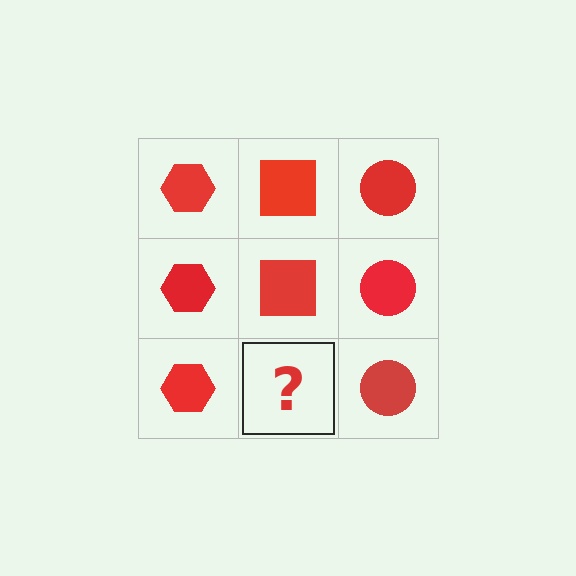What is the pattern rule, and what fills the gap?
The rule is that each column has a consistent shape. The gap should be filled with a red square.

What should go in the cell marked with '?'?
The missing cell should contain a red square.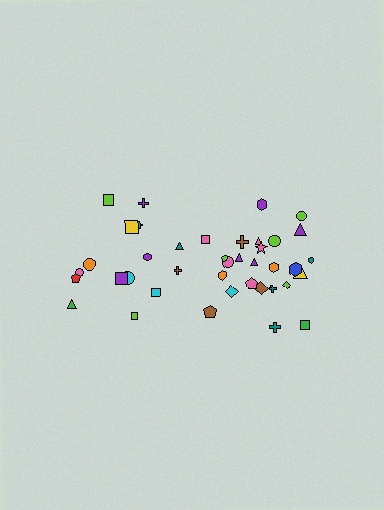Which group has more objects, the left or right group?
The right group.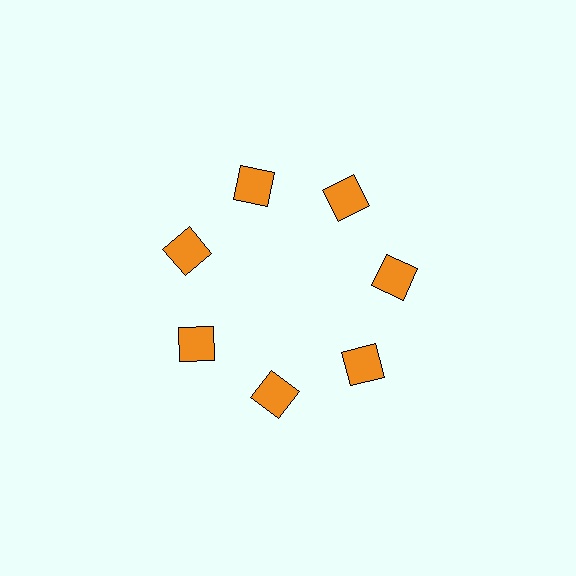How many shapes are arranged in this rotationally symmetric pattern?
There are 7 shapes, arranged in 7 groups of 1.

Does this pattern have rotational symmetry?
Yes, this pattern has 7-fold rotational symmetry. It looks the same after rotating 51 degrees around the center.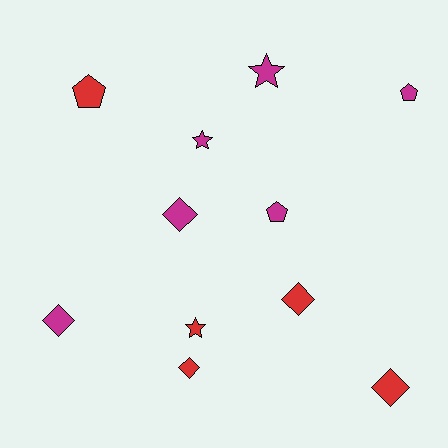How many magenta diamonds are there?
There are 2 magenta diamonds.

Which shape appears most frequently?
Diamond, with 5 objects.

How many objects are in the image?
There are 11 objects.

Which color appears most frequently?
Magenta, with 6 objects.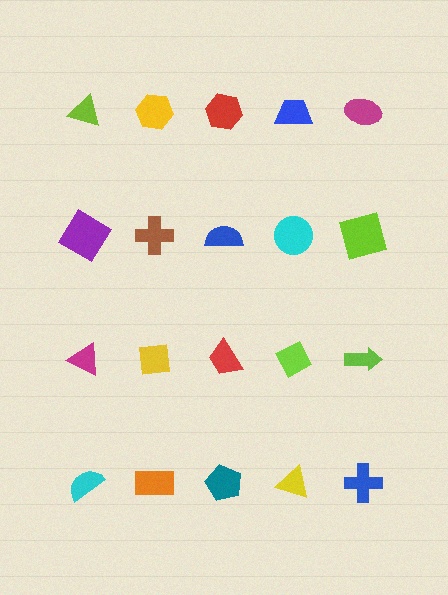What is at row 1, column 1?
A lime triangle.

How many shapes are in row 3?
5 shapes.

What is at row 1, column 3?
A red hexagon.